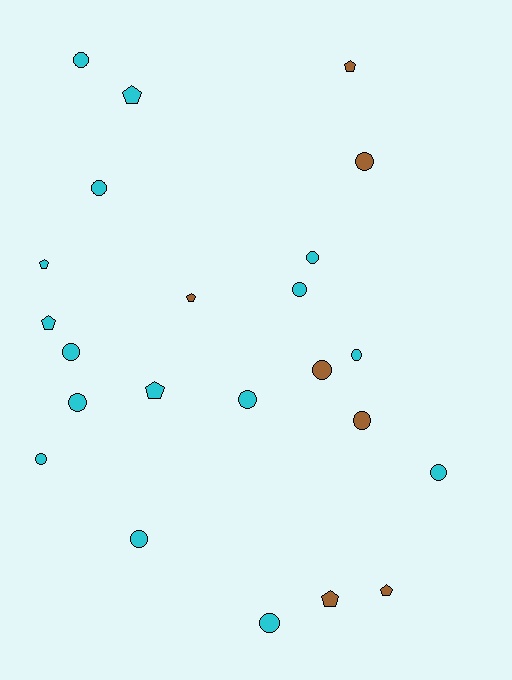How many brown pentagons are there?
There are 4 brown pentagons.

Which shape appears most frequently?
Circle, with 15 objects.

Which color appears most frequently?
Cyan, with 16 objects.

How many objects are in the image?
There are 23 objects.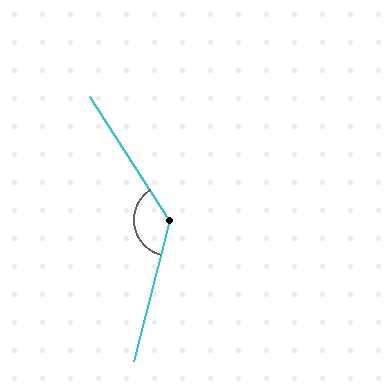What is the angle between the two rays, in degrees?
Approximately 133 degrees.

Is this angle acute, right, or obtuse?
It is obtuse.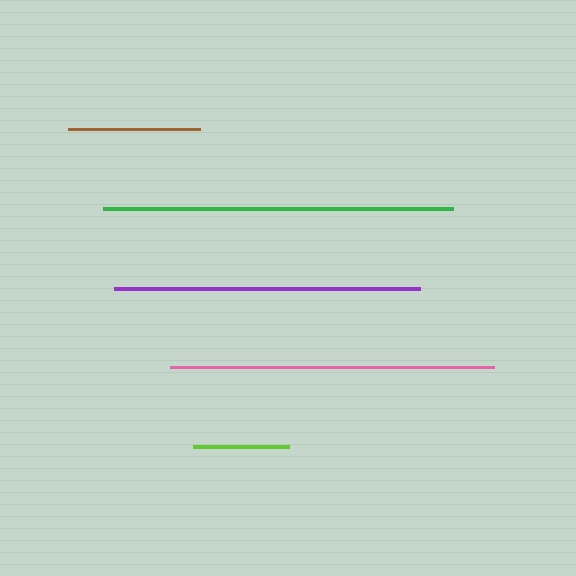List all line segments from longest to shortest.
From longest to shortest: green, pink, purple, brown, lime.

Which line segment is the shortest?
The lime line is the shortest at approximately 96 pixels.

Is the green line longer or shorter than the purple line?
The green line is longer than the purple line.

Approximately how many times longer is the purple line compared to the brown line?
The purple line is approximately 2.3 times the length of the brown line.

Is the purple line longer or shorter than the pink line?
The pink line is longer than the purple line.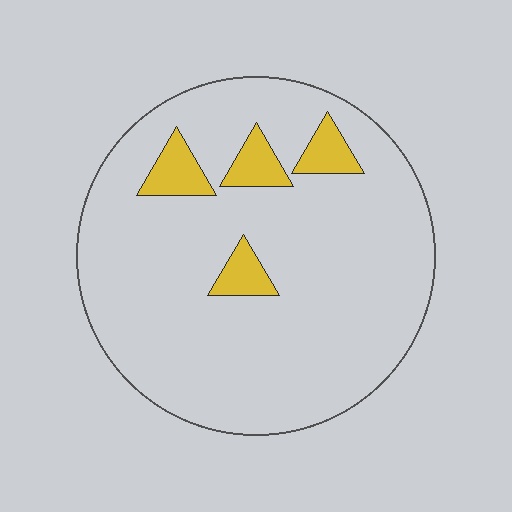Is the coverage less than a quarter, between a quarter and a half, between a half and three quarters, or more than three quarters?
Less than a quarter.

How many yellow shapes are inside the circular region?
4.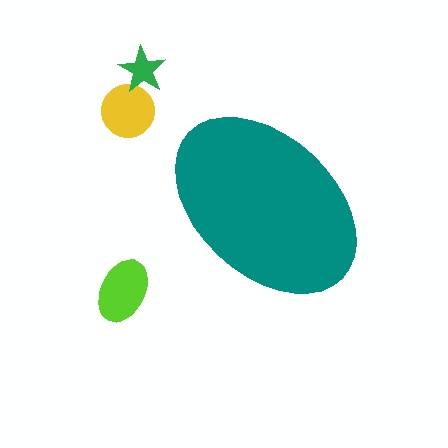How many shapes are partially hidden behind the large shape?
0 shapes are partially hidden.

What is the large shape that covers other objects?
A teal ellipse.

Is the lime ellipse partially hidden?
No, the lime ellipse is fully visible.